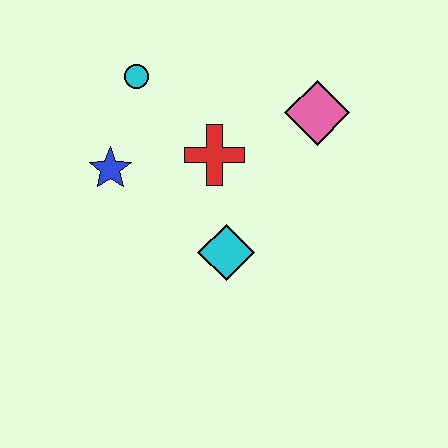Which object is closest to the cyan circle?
The blue star is closest to the cyan circle.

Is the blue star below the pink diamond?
Yes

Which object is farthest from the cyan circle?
The cyan diamond is farthest from the cyan circle.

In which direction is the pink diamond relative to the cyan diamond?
The pink diamond is above the cyan diamond.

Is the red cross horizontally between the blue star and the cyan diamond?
Yes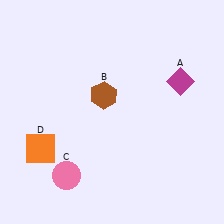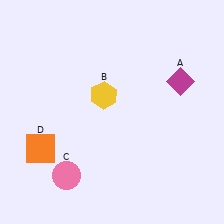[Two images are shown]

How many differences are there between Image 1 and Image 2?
There is 1 difference between the two images.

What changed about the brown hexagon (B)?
In Image 1, B is brown. In Image 2, it changed to yellow.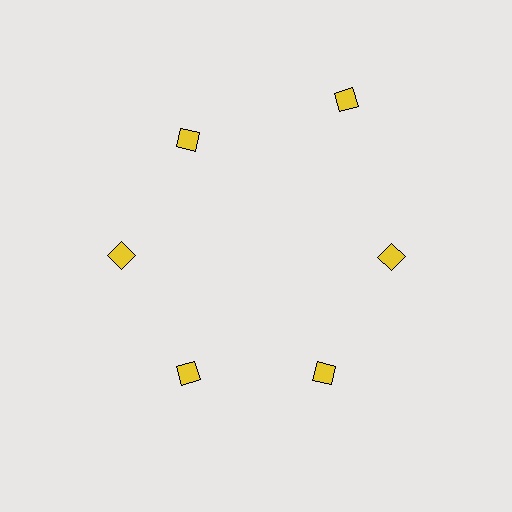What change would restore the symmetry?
The symmetry would be restored by moving it inward, back onto the ring so that all 6 diamonds sit at equal angles and equal distance from the center.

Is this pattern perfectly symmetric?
No. The 6 yellow diamonds are arranged in a ring, but one element near the 1 o'clock position is pushed outward from the center, breaking the 6-fold rotational symmetry.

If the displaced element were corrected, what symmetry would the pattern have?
It would have 6-fold rotational symmetry — the pattern would map onto itself every 60 degrees.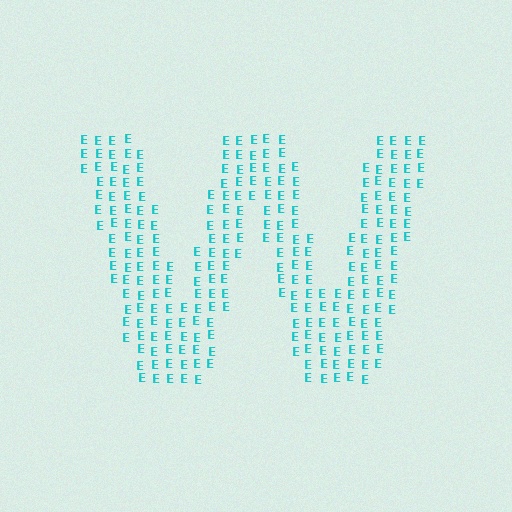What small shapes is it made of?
It is made of small letter E's.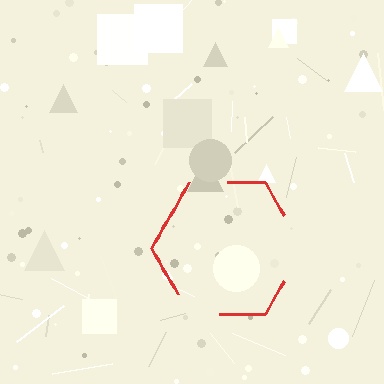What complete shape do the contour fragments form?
The contour fragments form a hexagon.